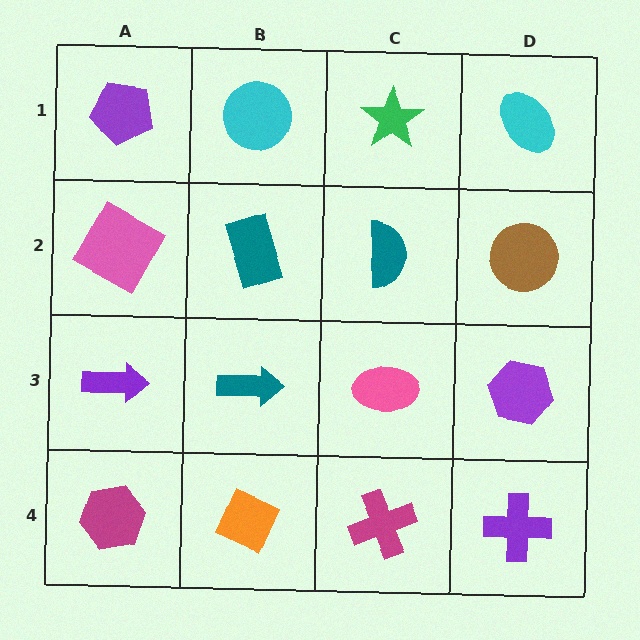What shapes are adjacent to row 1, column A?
A pink square (row 2, column A), a cyan circle (row 1, column B).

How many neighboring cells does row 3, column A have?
3.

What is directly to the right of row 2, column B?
A teal semicircle.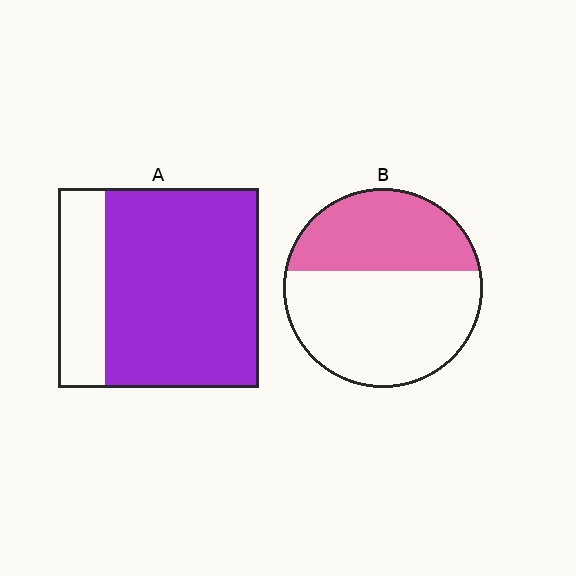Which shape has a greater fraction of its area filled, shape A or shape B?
Shape A.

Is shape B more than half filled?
No.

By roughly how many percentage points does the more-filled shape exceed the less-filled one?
By roughly 35 percentage points (A over B).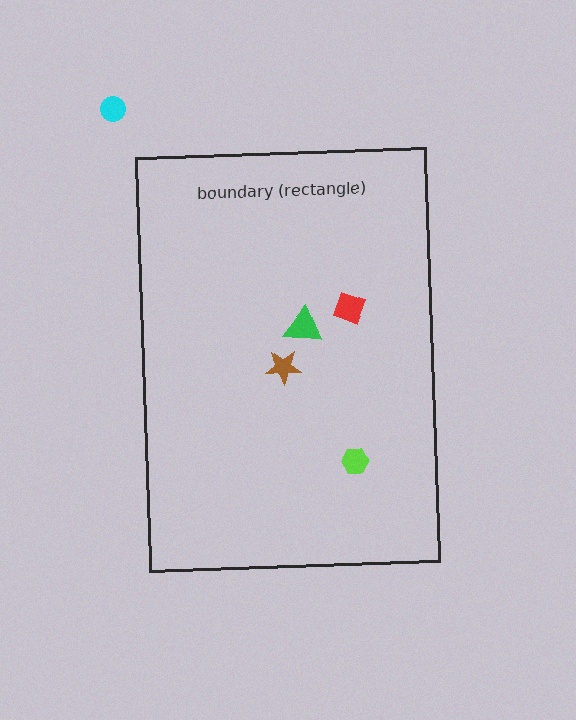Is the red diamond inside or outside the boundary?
Inside.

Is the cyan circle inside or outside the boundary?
Outside.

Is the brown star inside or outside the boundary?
Inside.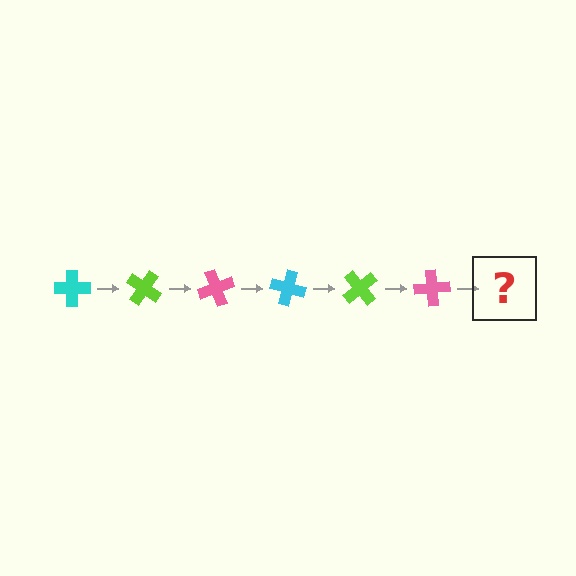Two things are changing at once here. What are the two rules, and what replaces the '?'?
The two rules are that it rotates 35 degrees each step and the color cycles through cyan, lime, and pink. The '?' should be a cyan cross, rotated 210 degrees from the start.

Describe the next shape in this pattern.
It should be a cyan cross, rotated 210 degrees from the start.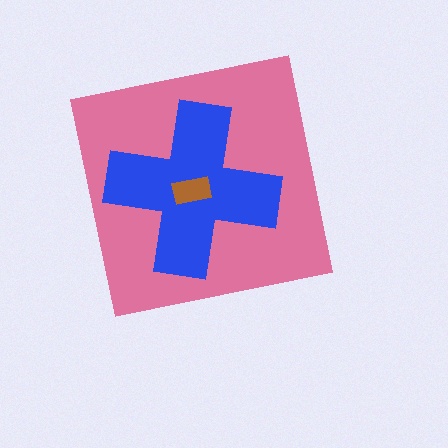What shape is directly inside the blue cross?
The brown rectangle.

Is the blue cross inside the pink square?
Yes.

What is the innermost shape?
The brown rectangle.